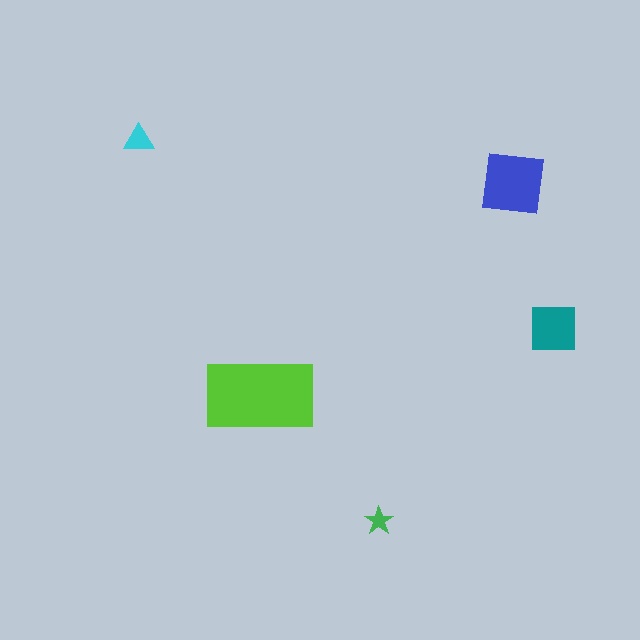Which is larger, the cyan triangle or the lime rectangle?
The lime rectangle.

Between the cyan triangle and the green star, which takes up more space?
The cyan triangle.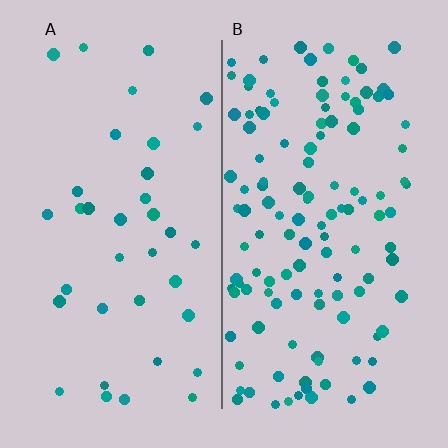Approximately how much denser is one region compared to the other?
Approximately 3.4× — region B over region A.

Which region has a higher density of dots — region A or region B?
B (the right).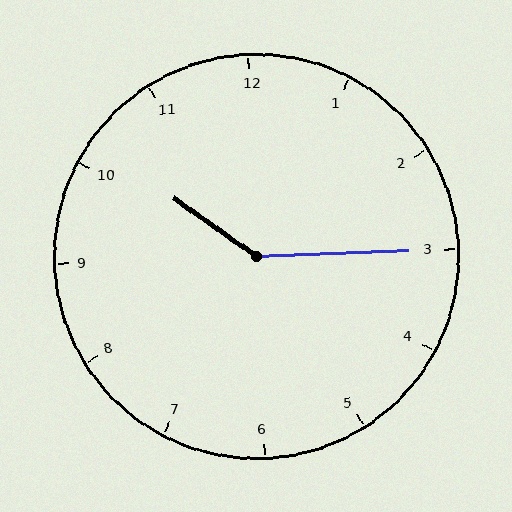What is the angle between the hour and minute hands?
Approximately 142 degrees.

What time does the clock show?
10:15.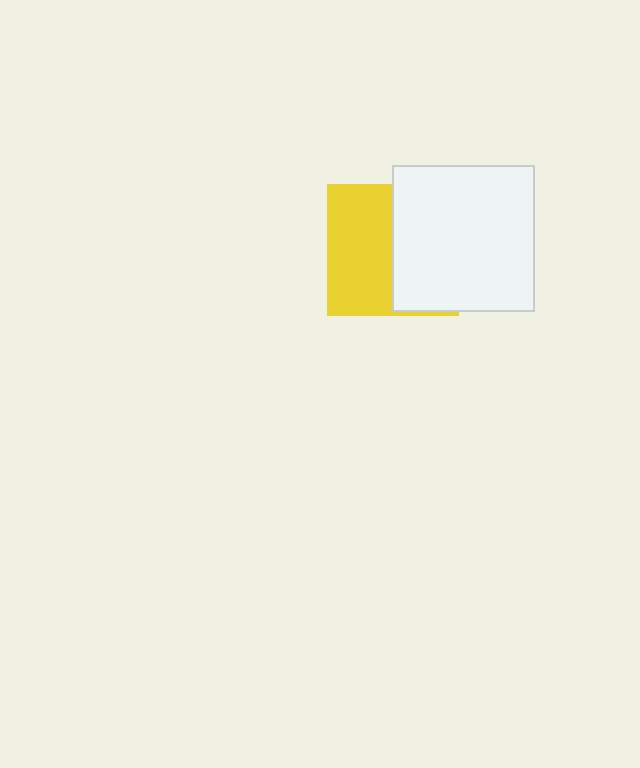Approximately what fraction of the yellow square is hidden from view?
Roughly 50% of the yellow square is hidden behind the white rectangle.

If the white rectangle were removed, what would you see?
You would see the complete yellow square.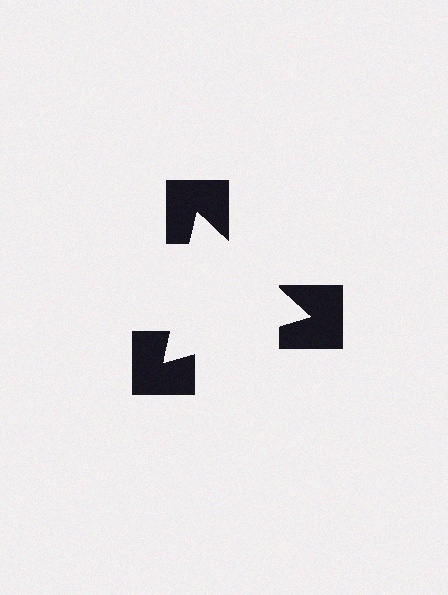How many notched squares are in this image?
There are 3 — one at each vertex of the illusory triangle.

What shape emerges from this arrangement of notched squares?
An illusory triangle — its edges are inferred from the aligned wedge cuts in the notched squares, not physically drawn.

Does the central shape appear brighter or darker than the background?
It typically appears slightly brighter than the background, even though no actual brightness change is drawn.